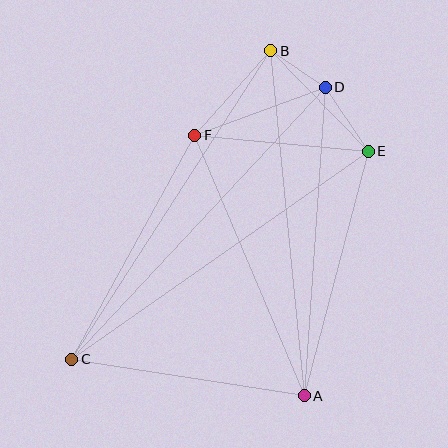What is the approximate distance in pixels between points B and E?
The distance between B and E is approximately 140 pixels.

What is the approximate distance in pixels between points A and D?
The distance between A and D is approximately 309 pixels.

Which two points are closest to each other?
Points B and D are closest to each other.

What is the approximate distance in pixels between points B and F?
The distance between B and F is approximately 114 pixels.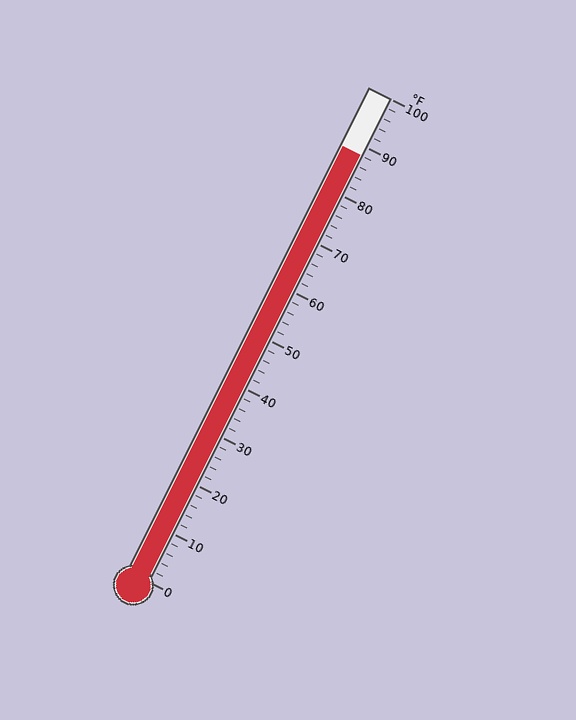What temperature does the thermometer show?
The thermometer shows approximately 88°F.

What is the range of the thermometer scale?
The thermometer scale ranges from 0°F to 100°F.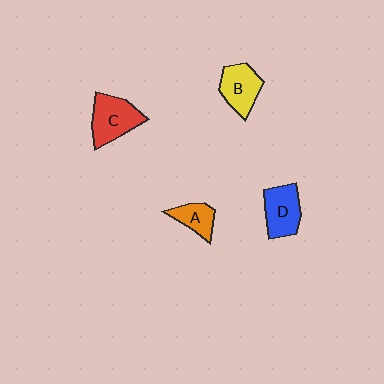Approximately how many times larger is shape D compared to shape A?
Approximately 1.5 times.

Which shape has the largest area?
Shape C (red).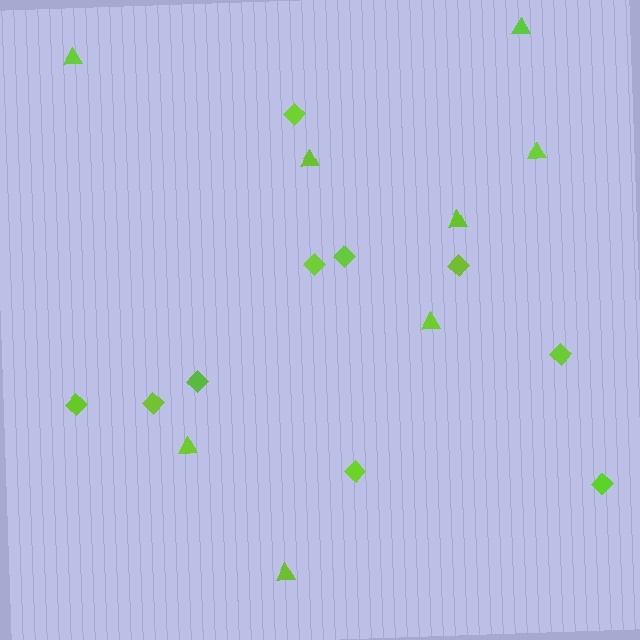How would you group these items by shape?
There are 2 groups: one group of diamonds (10) and one group of triangles (8).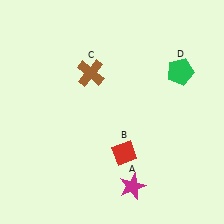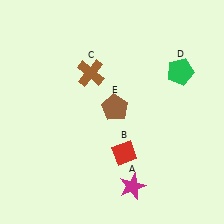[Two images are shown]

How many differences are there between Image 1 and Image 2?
There is 1 difference between the two images.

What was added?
A brown pentagon (E) was added in Image 2.